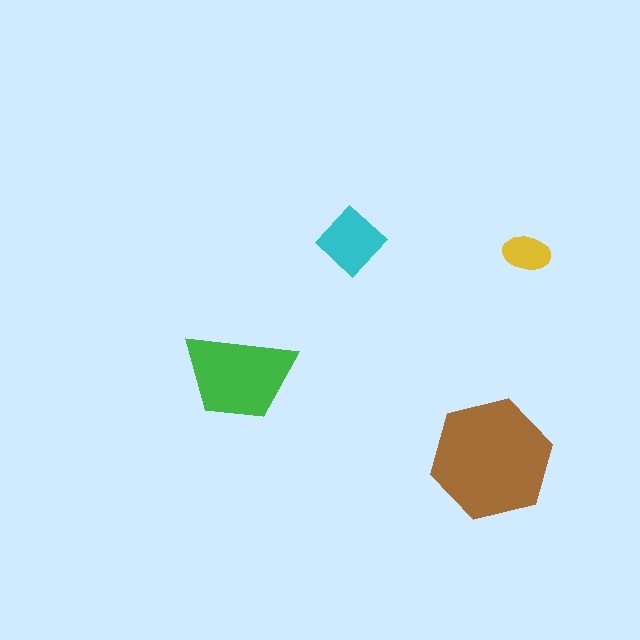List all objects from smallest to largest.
The yellow ellipse, the cyan diamond, the green trapezoid, the brown hexagon.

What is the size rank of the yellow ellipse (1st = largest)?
4th.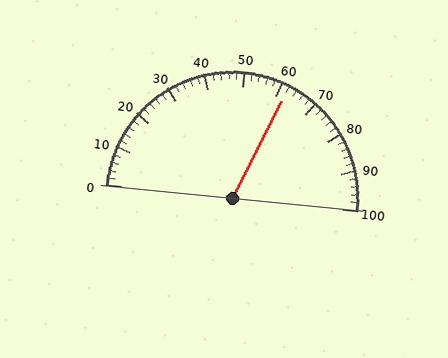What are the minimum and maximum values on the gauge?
The gauge ranges from 0 to 100.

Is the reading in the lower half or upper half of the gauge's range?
The reading is in the upper half of the range (0 to 100).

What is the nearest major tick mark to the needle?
The nearest major tick mark is 60.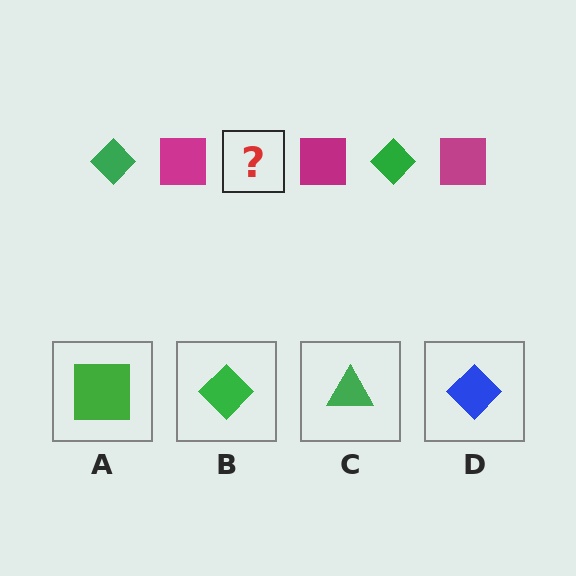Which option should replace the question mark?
Option B.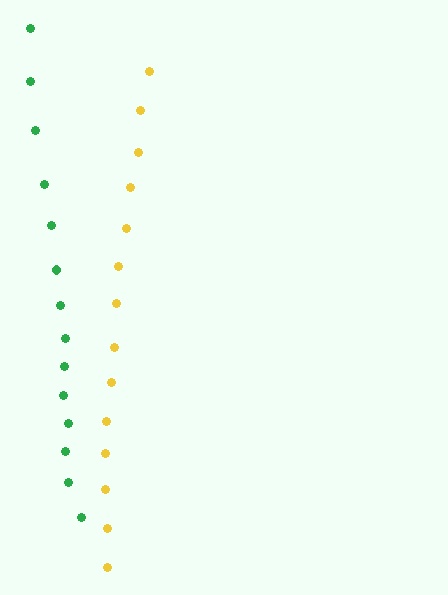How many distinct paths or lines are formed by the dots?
There are 2 distinct paths.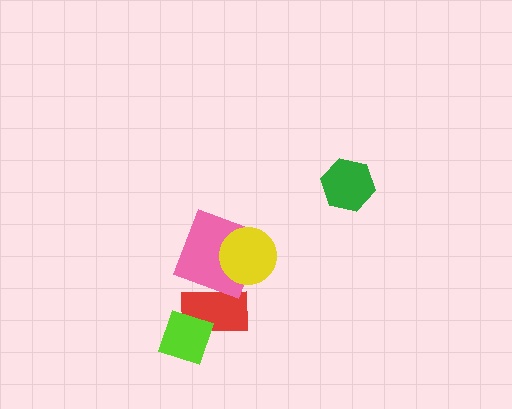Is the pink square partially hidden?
Yes, it is partially covered by another shape.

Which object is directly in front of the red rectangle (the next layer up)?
The pink square is directly in front of the red rectangle.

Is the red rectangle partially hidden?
Yes, it is partially covered by another shape.